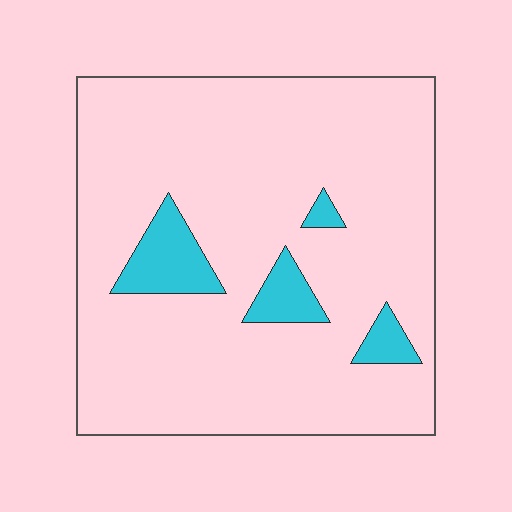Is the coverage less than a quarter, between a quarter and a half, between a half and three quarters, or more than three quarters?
Less than a quarter.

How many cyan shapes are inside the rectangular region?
4.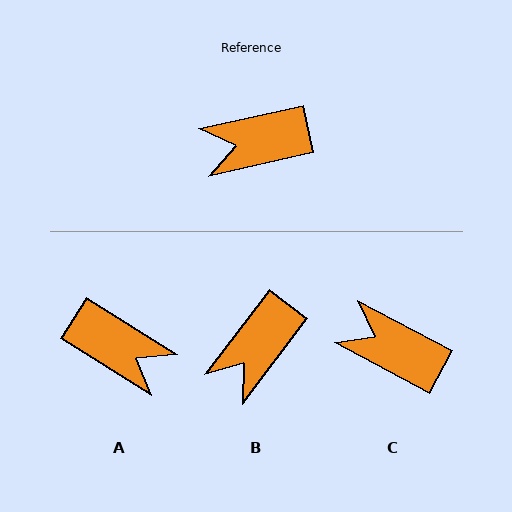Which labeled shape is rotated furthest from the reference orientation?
A, about 135 degrees away.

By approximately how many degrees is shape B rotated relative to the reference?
Approximately 40 degrees counter-clockwise.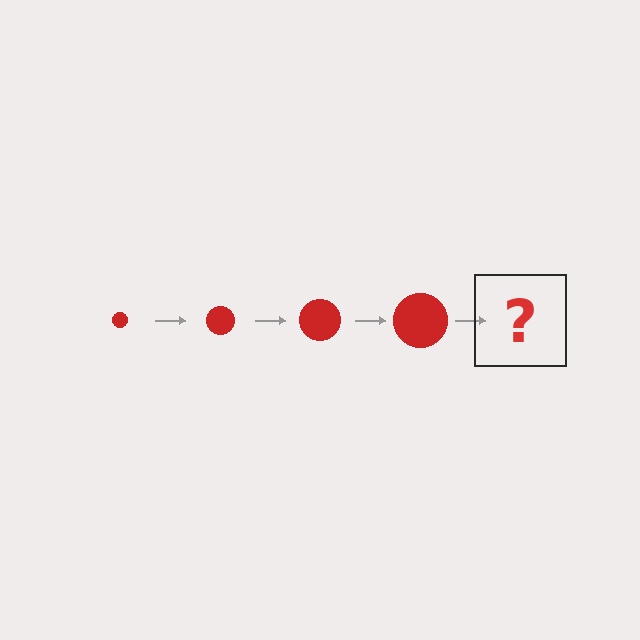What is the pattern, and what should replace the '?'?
The pattern is that the circle gets progressively larger each step. The '?' should be a red circle, larger than the previous one.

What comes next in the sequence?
The next element should be a red circle, larger than the previous one.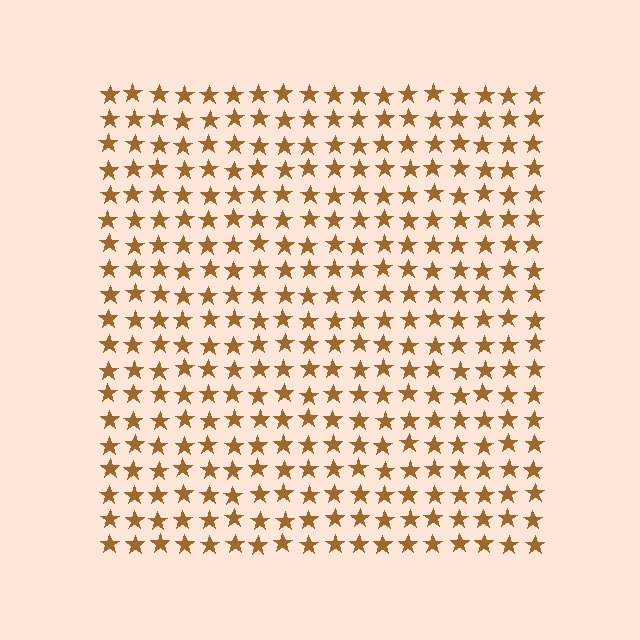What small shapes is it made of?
It is made of small stars.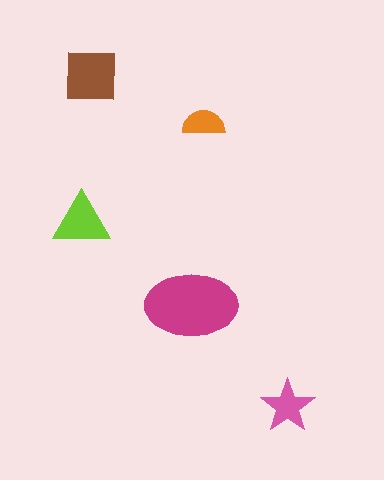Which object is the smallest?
The orange semicircle.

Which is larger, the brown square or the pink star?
The brown square.